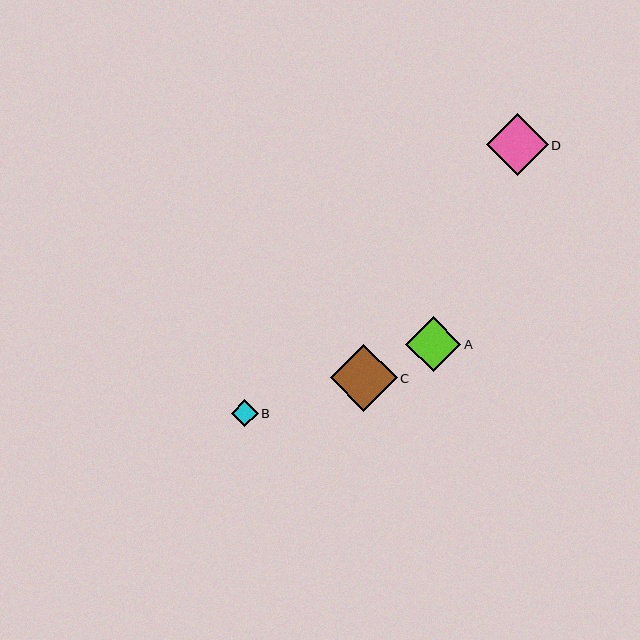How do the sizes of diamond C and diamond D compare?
Diamond C and diamond D are approximately the same size.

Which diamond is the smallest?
Diamond B is the smallest with a size of approximately 27 pixels.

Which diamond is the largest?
Diamond C is the largest with a size of approximately 67 pixels.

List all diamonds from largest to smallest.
From largest to smallest: C, D, A, B.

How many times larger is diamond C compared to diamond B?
Diamond C is approximately 2.5 times the size of diamond B.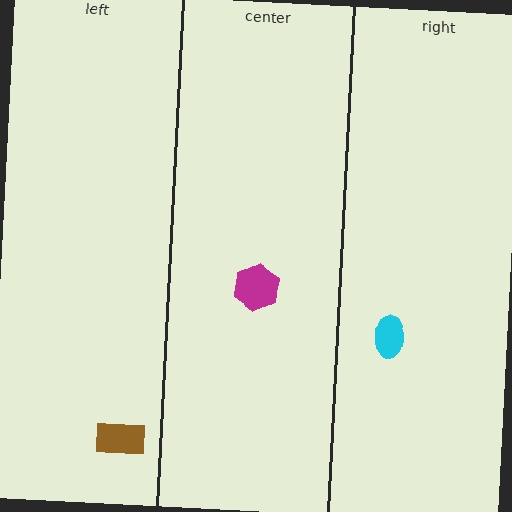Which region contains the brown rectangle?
The left region.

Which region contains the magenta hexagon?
The center region.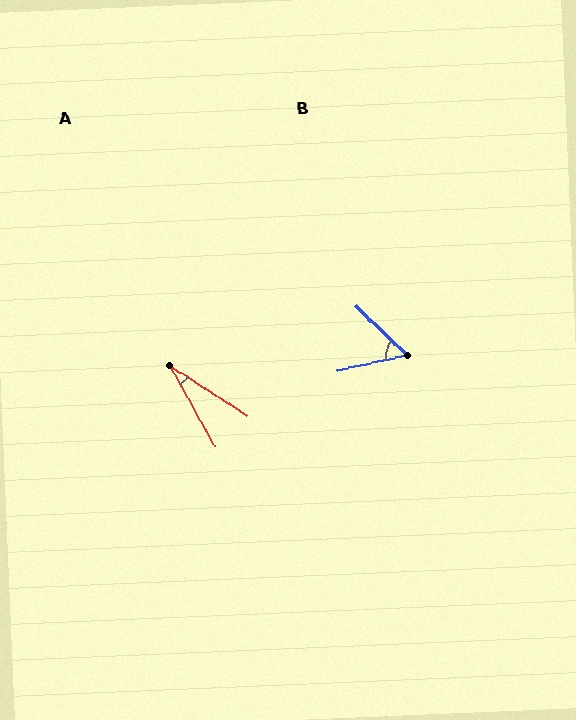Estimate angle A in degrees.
Approximately 28 degrees.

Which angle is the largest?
B, at approximately 56 degrees.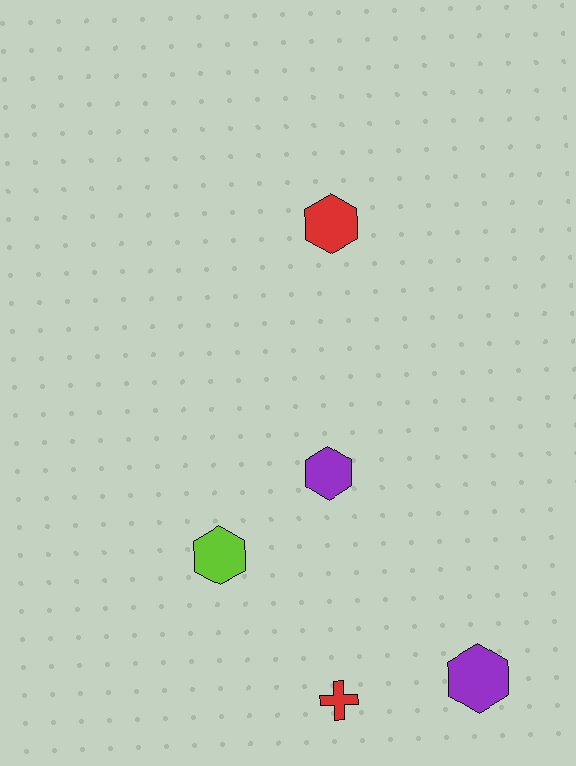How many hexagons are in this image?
There are 4 hexagons.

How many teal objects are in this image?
There are no teal objects.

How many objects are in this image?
There are 5 objects.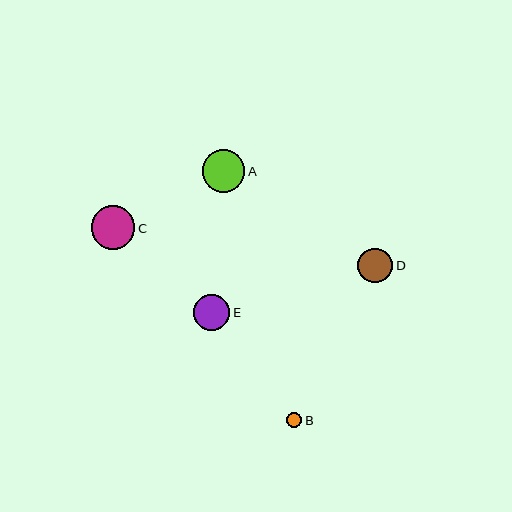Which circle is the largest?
Circle C is the largest with a size of approximately 44 pixels.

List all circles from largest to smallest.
From largest to smallest: C, A, E, D, B.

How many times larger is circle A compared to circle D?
Circle A is approximately 1.2 times the size of circle D.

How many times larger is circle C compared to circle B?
Circle C is approximately 2.9 times the size of circle B.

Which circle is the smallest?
Circle B is the smallest with a size of approximately 15 pixels.